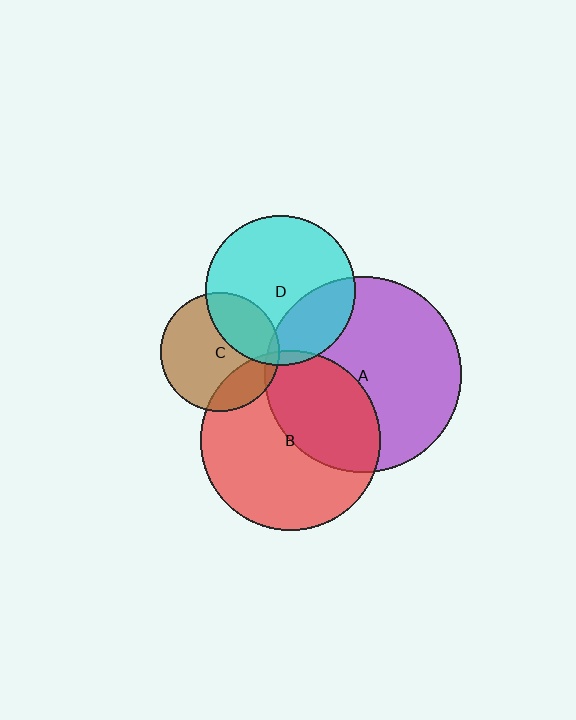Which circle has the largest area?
Circle A (purple).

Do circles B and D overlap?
Yes.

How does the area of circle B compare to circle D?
Approximately 1.4 times.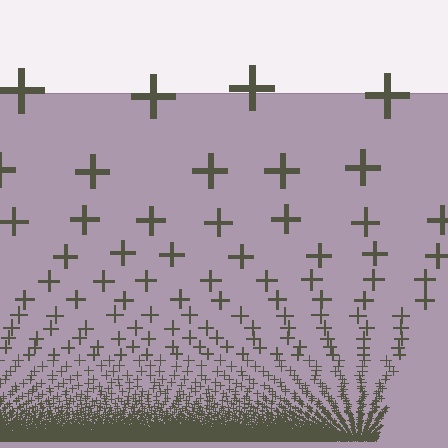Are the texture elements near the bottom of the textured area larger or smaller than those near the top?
Smaller. The gradient is inverted — elements near the bottom are smaller and denser.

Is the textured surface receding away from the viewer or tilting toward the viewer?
The surface appears to tilt toward the viewer. Texture elements get larger and sparser toward the top.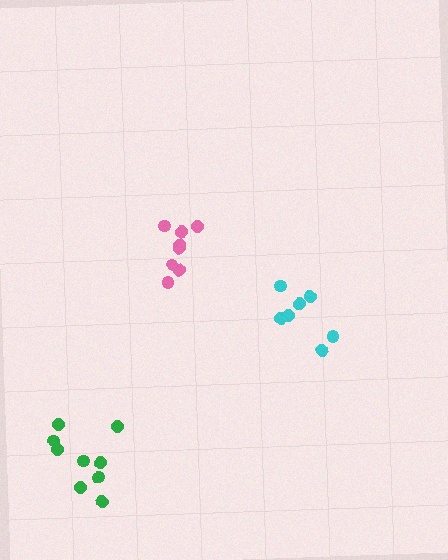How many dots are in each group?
Group 1: 7 dots, Group 2: 8 dots, Group 3: 9 dots (24 total).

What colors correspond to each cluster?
The clusters are colored: cyan, pink, green.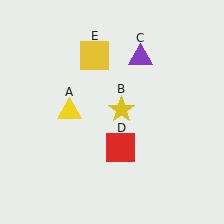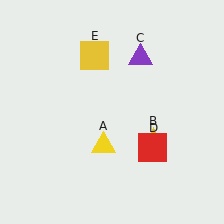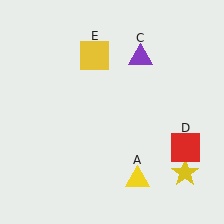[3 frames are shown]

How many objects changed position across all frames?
3 objects changed position: yellow triangle (object A), yellow star (object B), red square (object D).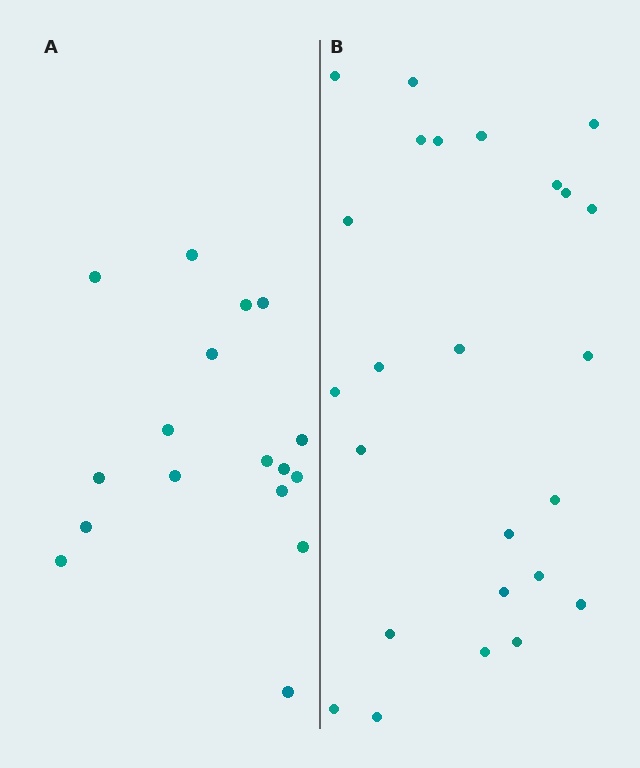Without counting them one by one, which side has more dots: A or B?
Region B (the right region) has more dots.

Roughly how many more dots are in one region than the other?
Region B has roughly 8 or so more dots than region A.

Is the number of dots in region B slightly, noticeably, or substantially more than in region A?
Region B has substantially more. The ratio is roughly 1.5 to 1.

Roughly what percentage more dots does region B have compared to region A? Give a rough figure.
About 45% more.